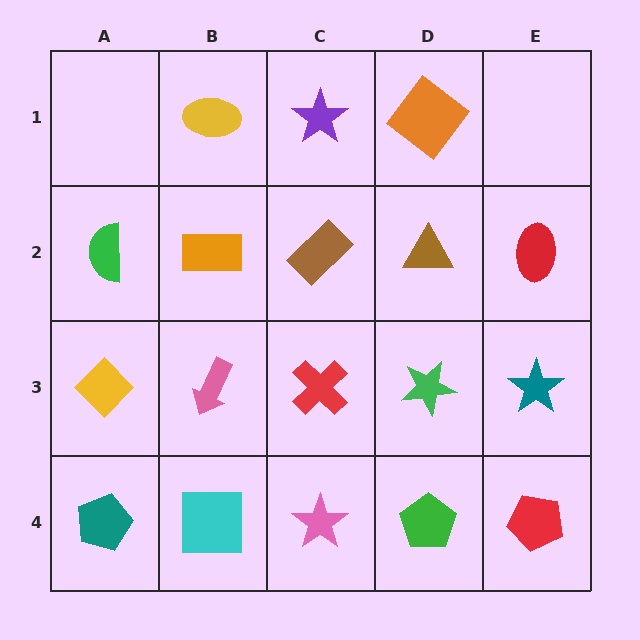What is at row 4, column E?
A red pentagon.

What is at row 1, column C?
A purple star.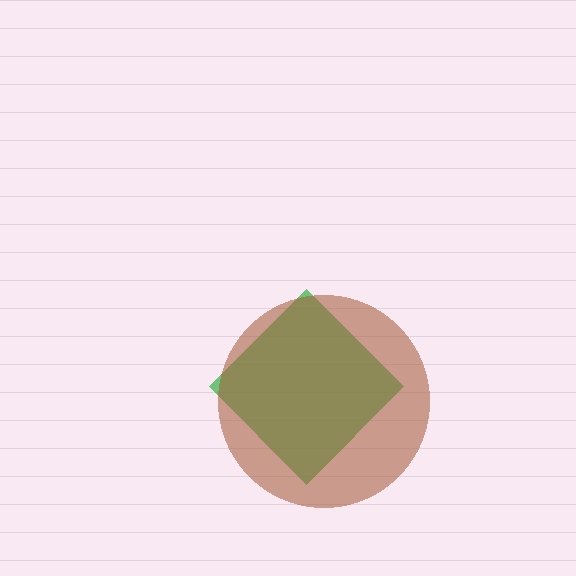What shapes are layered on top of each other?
The layered shapes are: a green diamond, a brown circle.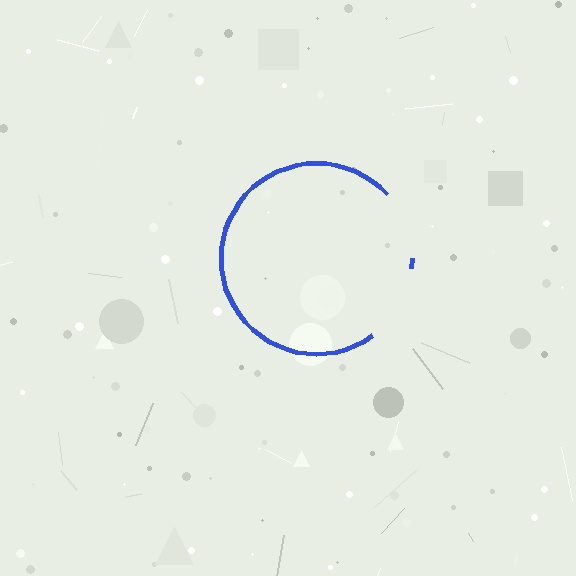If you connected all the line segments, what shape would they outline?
They would outline a circle.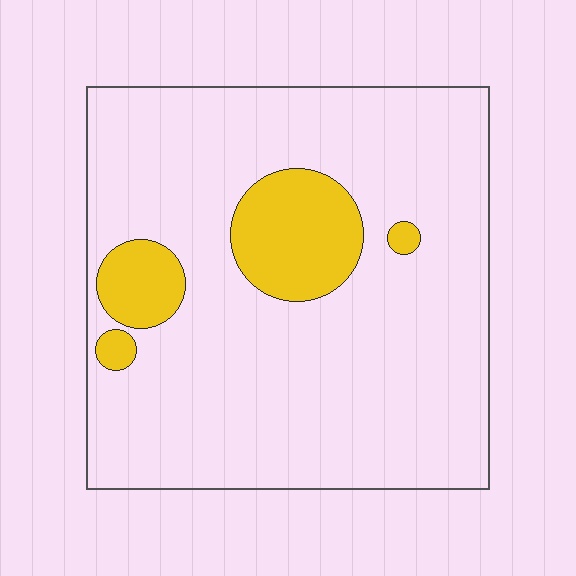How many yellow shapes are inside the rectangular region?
4.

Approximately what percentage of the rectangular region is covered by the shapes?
Approximately 15%.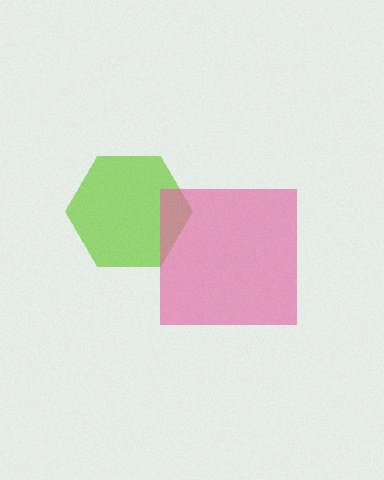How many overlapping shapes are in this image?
There are 2 overlapping shapes in the image.